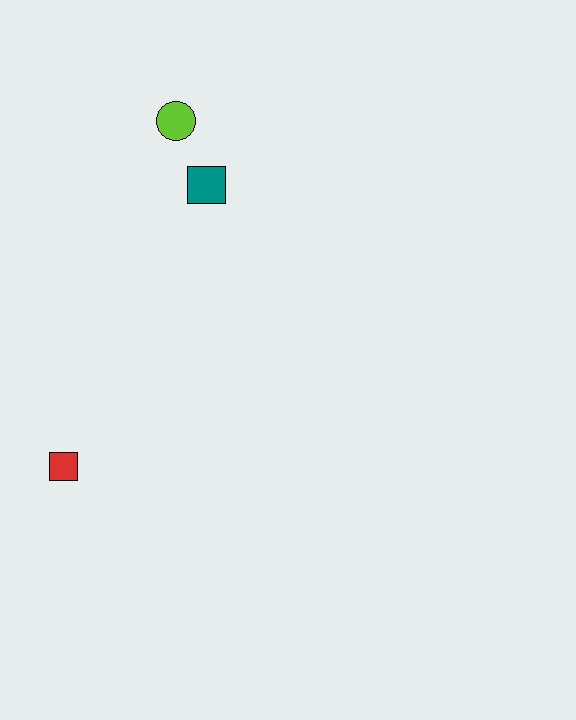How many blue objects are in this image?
There are no blue objects.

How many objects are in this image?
There are 3 objects.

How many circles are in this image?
There is 1 circle.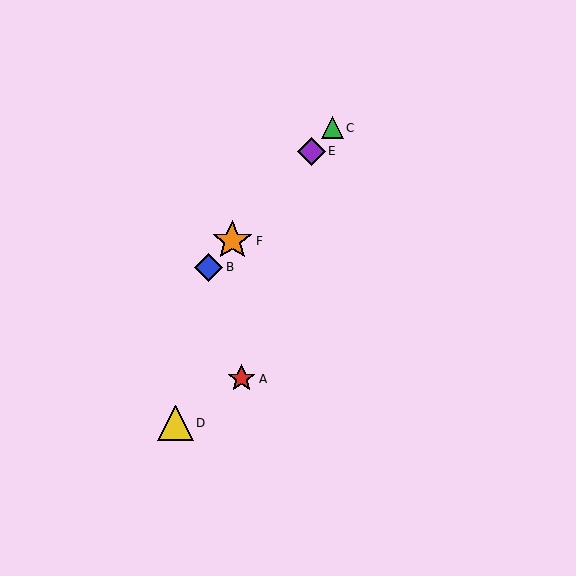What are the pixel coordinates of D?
Object D is at (176, 423).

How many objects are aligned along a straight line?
4 objects (B, C, E, F) are aligned along a straight line.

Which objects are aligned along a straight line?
Objects B, C, E, F are aligned along a straight line.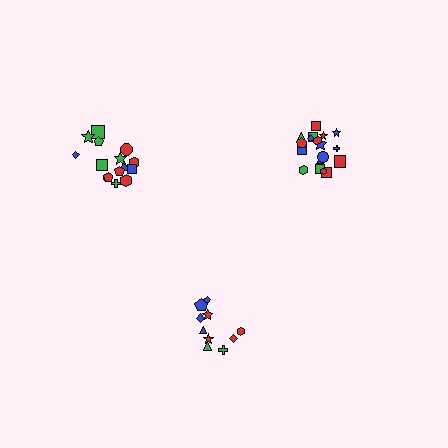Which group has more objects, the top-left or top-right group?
The top-right group.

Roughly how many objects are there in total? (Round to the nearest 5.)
Roughly 45 objects in total.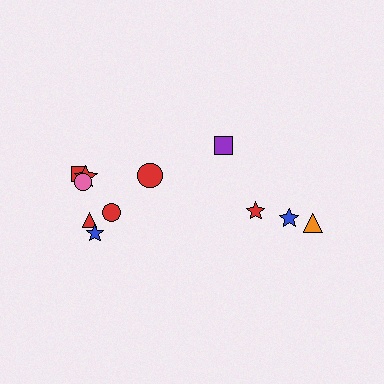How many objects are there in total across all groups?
There are 11 objects.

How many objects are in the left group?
There are 7 objects.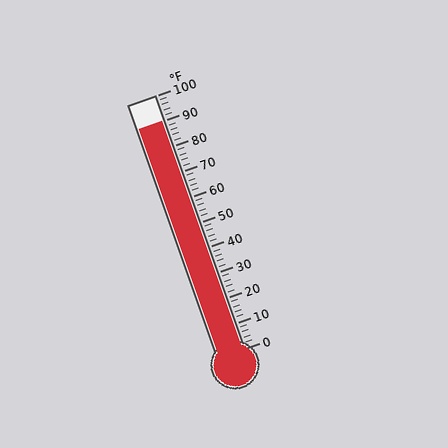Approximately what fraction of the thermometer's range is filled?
The thermometer is filled to approximately 90% of its range.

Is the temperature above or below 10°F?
The temperature is above 10°F.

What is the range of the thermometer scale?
The thermometer scale ranges from 0°F to 100°F.